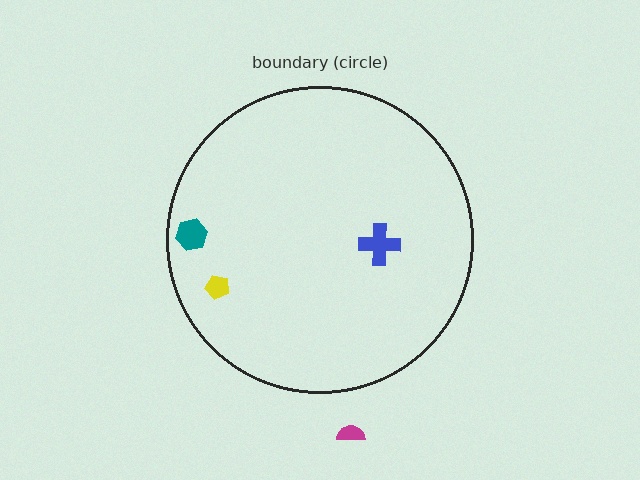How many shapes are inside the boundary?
3 inside, 1 outside.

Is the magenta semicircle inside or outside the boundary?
Outside.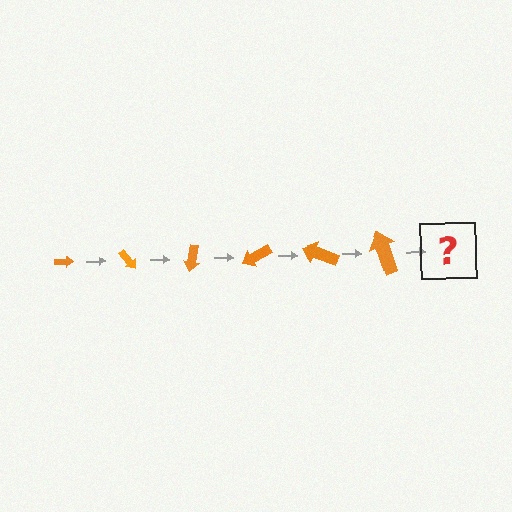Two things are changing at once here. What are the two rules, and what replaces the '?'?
The two rules are that the arrow grows larger each step and it rotates 50 degrees each step. The '?' should be an arrow, larger than the previous one and rotated 300 degrees from the start.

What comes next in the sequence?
The next element should be an arrow, larger than the previous one and rotated 300 degrees from the start.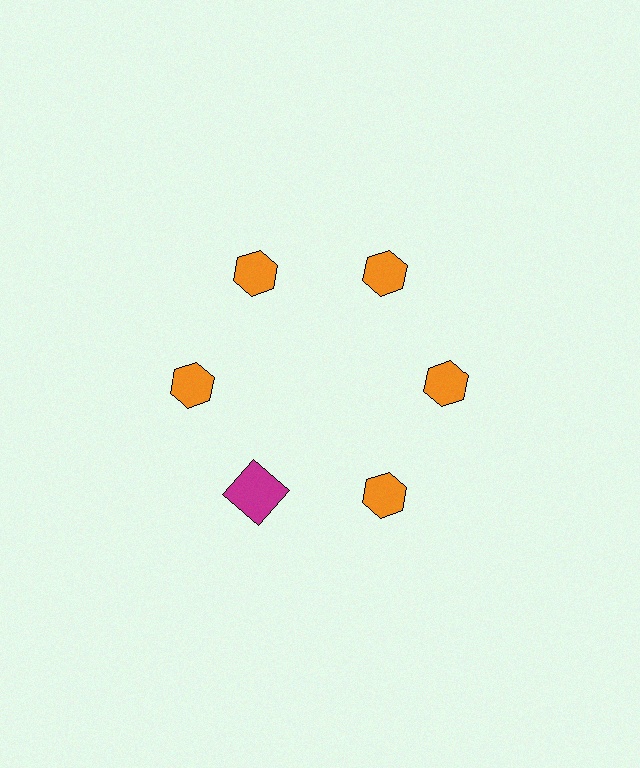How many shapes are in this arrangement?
There are 6 shapes arranged in a ring pattern.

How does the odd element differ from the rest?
It differs in both color (magenta instead of orange) and shape (square instead of hexagon).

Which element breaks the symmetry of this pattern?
The magenta square at roughly the 7 o'clock position breaks the symmetry. All other shapes are orange hexagons.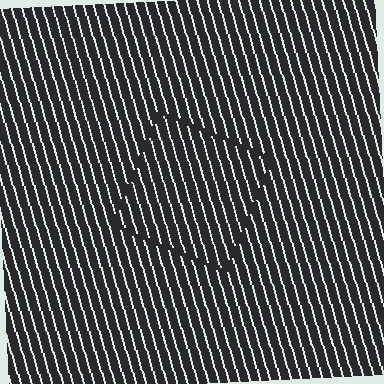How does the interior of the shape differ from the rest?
The interior of the shape contains the same grating, shifted by half a period — the contour is defined by the phase discontinuity where line-ends from the inner and outer gratings abut.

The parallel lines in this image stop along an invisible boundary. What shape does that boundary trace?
An illusory square. The interior of the shape contains the same grating, shifted by half a period — the contour is defined by the phase discontinuity where line-ends from the inner and outer gratings abut.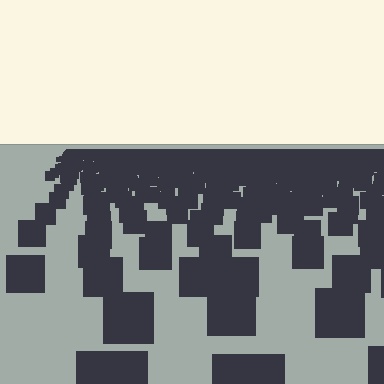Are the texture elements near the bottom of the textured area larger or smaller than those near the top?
Larger. Near the bottom, elements are closer to the viewer and appear at a bigger on-screen size.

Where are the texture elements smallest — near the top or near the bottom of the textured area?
Near the top.